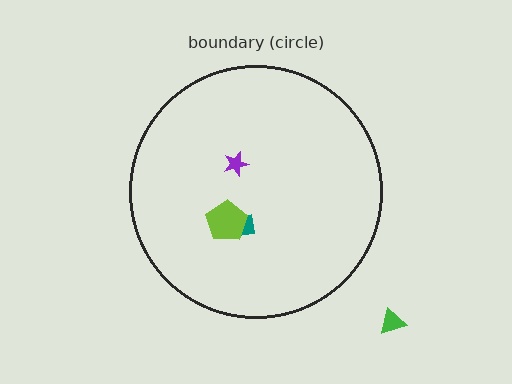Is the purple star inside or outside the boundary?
Inside.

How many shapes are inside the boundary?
3 inside, 1 outside.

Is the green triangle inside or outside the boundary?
Outside.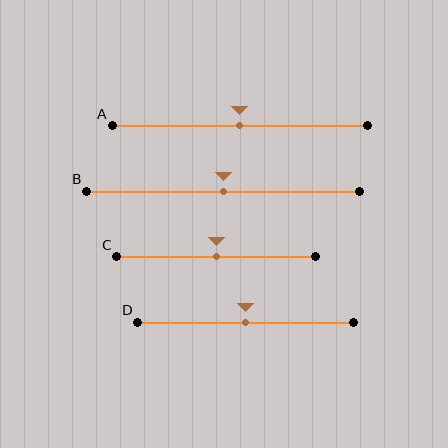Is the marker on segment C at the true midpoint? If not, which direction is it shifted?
Yes, the marker on segment C is at the true midpoint.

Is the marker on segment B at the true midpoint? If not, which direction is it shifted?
Yes, the marker on segment B is at the true midpoint.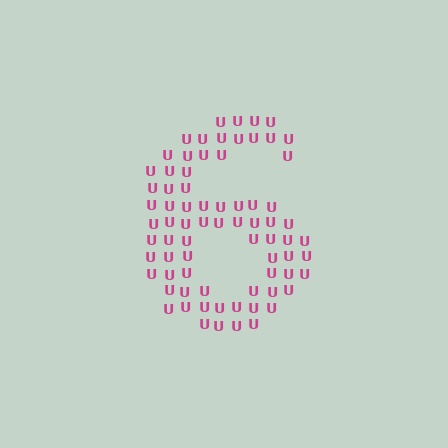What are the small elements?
The small elements are letter U's.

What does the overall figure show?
The overall figure shows the digit 6.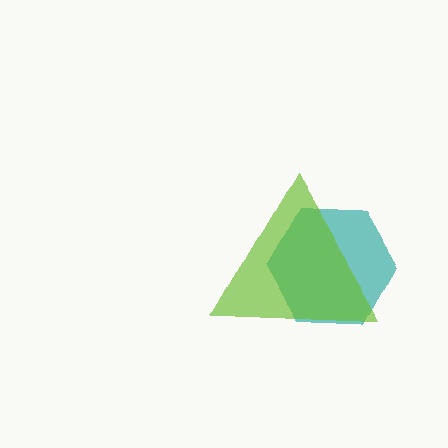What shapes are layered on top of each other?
The layered shapes are: a teal hexagon, a lime triangle.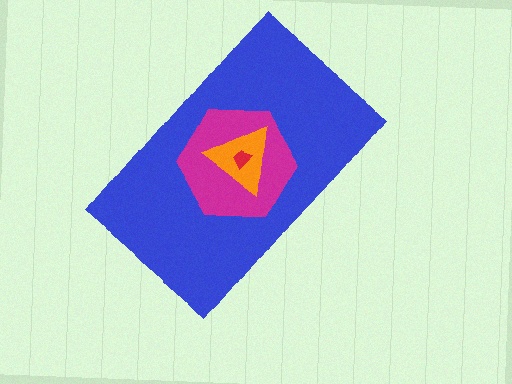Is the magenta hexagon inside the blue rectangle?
Yes.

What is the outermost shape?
The blue rectangle.